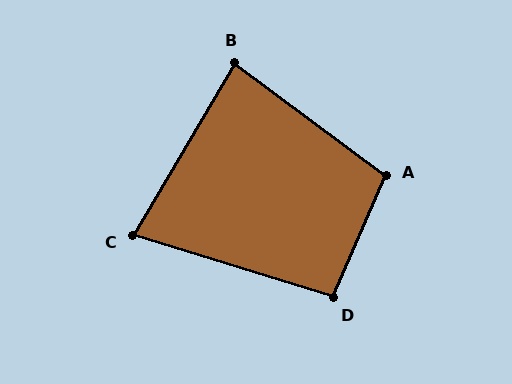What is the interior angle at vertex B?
Approximately 84 degrees (acute).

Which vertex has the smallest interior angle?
C, at approximately 77 degrees.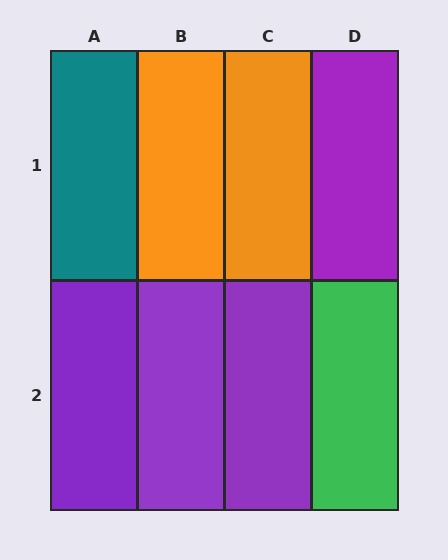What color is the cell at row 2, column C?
Purple.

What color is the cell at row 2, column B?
Purple.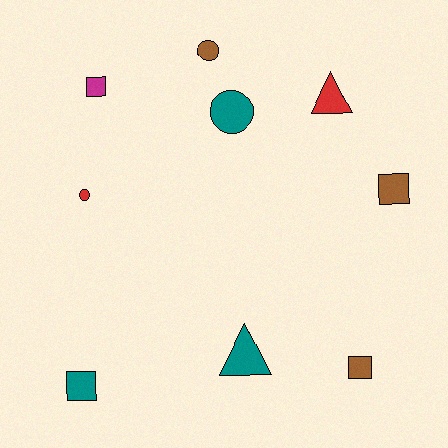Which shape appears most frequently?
Square, with 4 objects.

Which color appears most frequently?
Teal, with 3 objects.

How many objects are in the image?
There are 9 objects.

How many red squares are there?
There are no red squares.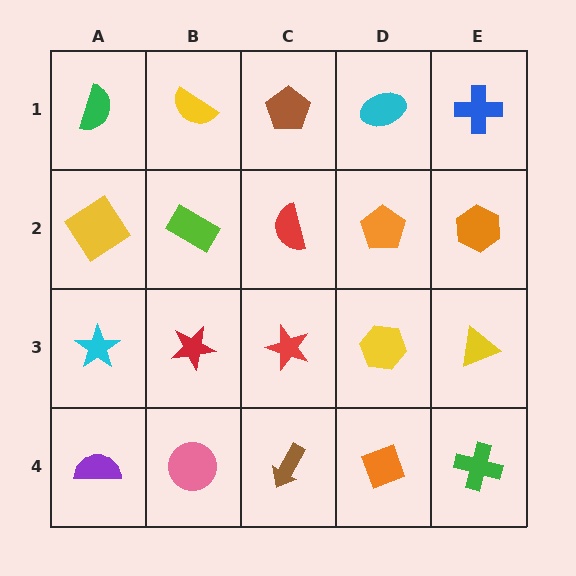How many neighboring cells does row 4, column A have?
2.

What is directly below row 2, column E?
A yellow triangle.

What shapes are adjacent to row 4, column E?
A yellow triangle (row 3, column E), an orange diamond (row 4, column D).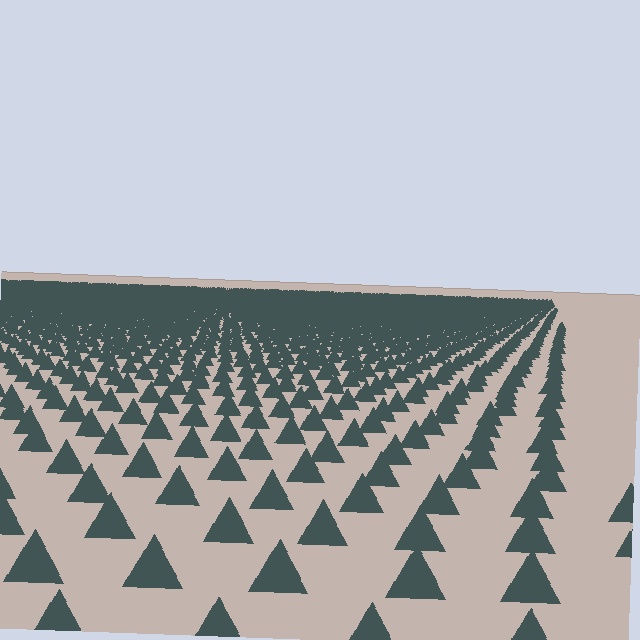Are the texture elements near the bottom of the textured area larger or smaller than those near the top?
Larger. Near the bottom, elements are closer to the viewer and appear at a bigger on-screen size.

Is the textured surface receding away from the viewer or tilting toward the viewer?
The surface is receding away from the viewer. Texture elements get smaller and denser toward the top.